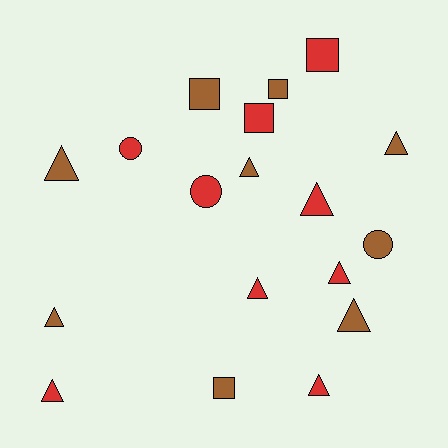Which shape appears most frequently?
Triangle, with 10 objects.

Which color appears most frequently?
Red, with 9 objects.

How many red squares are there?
There are 2 red squares.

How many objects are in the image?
There are 18 objects.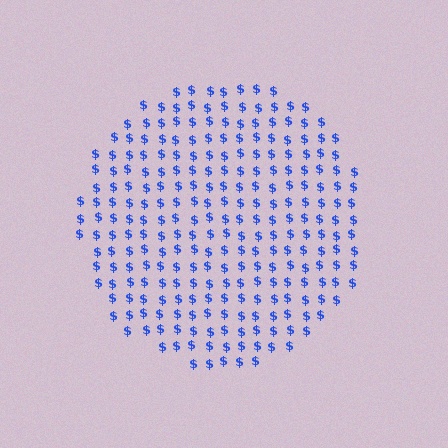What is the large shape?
The large shape is a circle.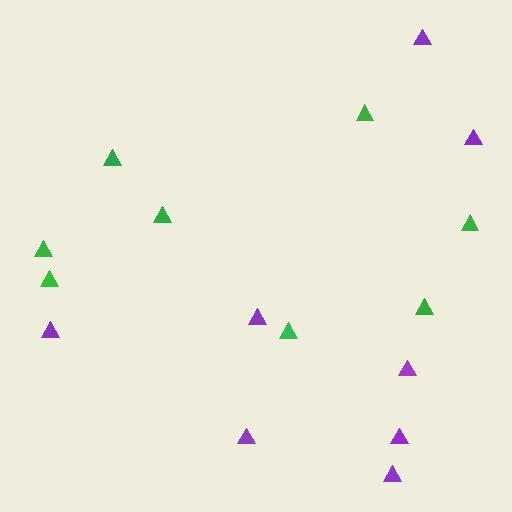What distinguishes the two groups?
There are 2 groups: one group of purple triangles (8) and one group of green triangles (8).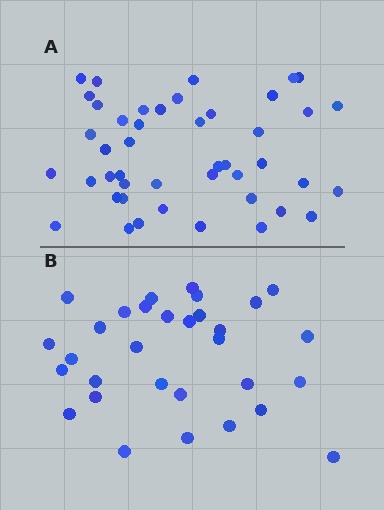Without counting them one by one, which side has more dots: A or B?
Region A (the top region) has more dots.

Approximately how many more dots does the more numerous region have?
Region A has approximately 15 more dots than region B.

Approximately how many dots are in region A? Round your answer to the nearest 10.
About 40 dots. (The exact count is 45, which rounds to 40.)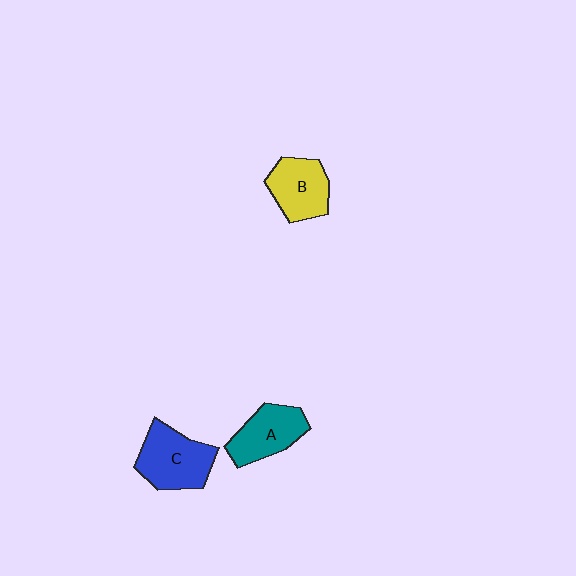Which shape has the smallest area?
Shape B (yellow).